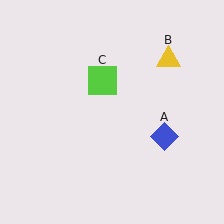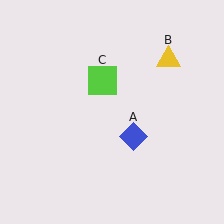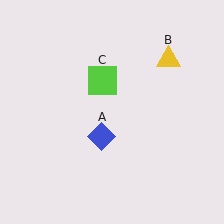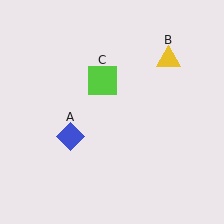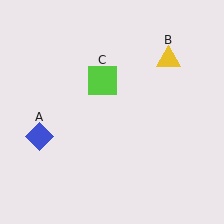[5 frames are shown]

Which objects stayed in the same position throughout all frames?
Yellow triangle (object B) and lime square (object C) remained stationary.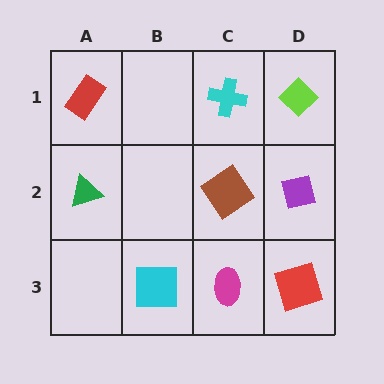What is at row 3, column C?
A magenta ellipse.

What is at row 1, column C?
A cyan cross.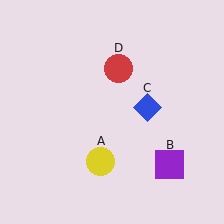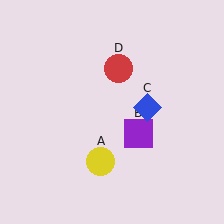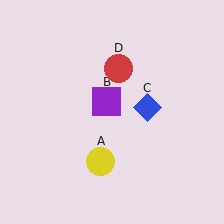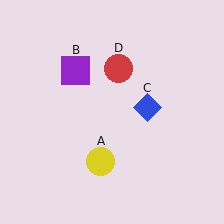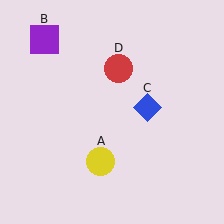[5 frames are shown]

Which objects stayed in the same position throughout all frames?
Yellow circle (object A) and blue diamond (object C) and red circle (object D) remained stationary.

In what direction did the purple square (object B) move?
The purple square (object B) moved up and to the left.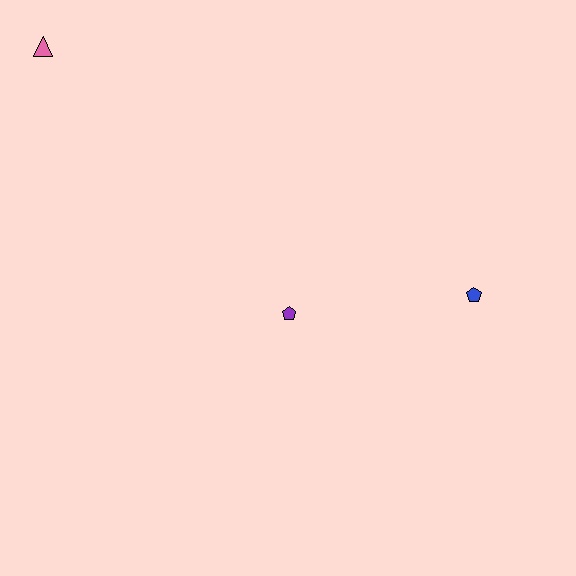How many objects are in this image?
There are 3 objects.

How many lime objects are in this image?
There are no lime objects.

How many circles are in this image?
There are no circles.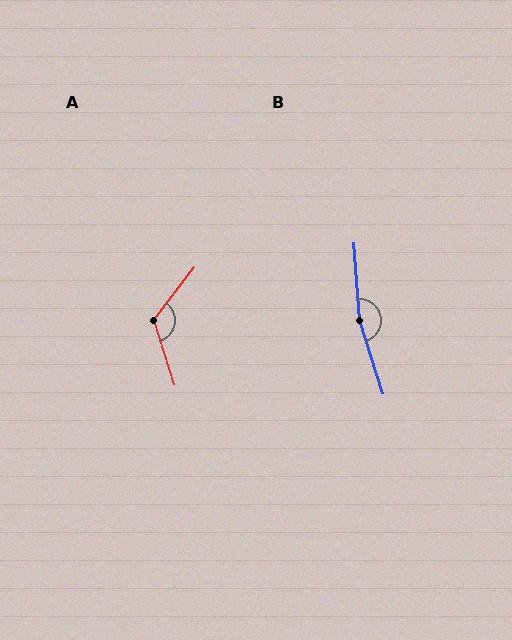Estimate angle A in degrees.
Approximately 124 degrees.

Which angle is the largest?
B, at approximately 167 degrees.